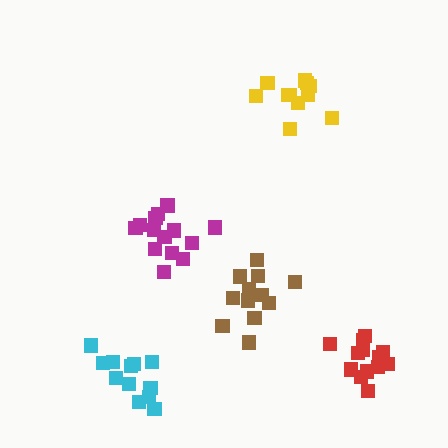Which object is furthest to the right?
The red cluster is rightmost.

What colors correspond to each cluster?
The clusters are colored: brown, magenta, red, cyan, yellow.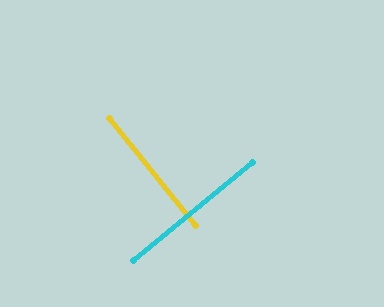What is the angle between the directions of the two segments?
Approximately 89 degrees.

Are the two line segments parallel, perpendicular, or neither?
Perpendicular — they meet at approximately 89°.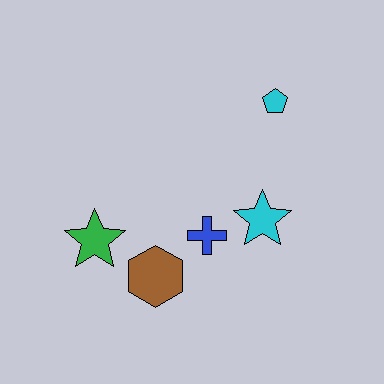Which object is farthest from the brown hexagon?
The cyan pentagon is farthest from the brown hexagon.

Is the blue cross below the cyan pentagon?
Yes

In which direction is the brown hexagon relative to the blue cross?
The brown hexagon is to the left of the blue cross.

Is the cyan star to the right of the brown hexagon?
Yes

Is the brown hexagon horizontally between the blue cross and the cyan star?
No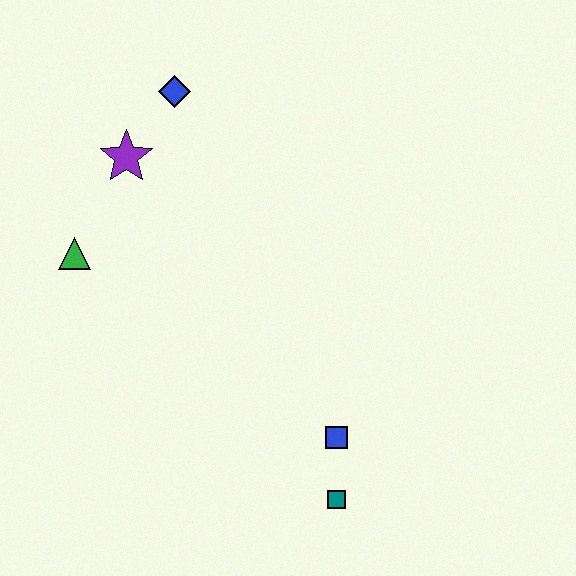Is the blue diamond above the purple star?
Yes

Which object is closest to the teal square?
The blue square is closest to the teal square.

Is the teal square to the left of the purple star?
No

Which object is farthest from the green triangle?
The teal square is farthest from the green triangle.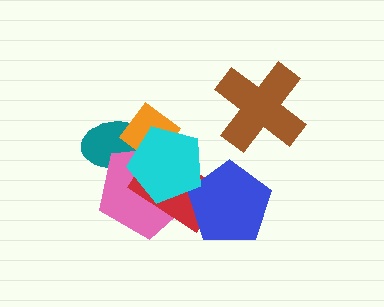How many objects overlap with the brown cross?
0 objects overlap with the brown cross.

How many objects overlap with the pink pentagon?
4 objects overlap with the pink pentagon.